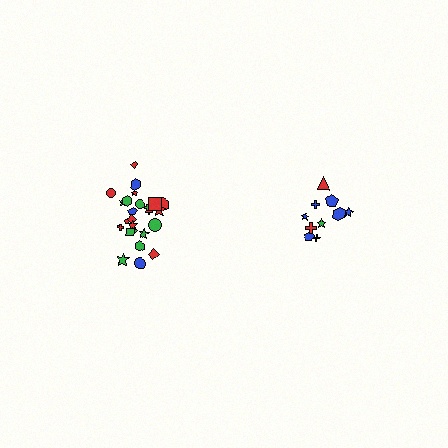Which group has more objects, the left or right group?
The left group.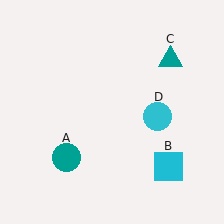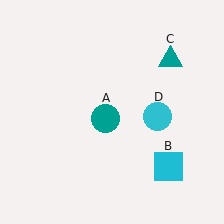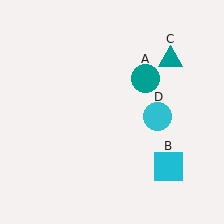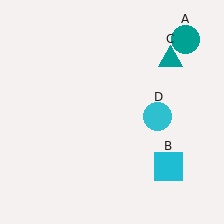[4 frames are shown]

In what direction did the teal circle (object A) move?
The teal circle (object A) moved up and to the right.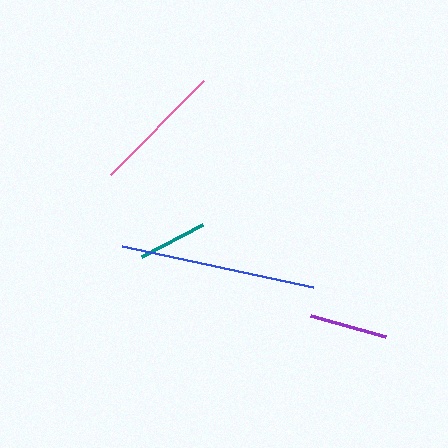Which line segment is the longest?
The blue line is the longest at approximately 196 pixels.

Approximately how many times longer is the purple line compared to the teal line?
The purple line is approximately 1.1 times the length of the teal line.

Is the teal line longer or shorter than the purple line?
The purple line is longer than the teal line.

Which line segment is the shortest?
The teal line is the shortest at approximately 69 pixels.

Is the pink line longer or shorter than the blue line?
The blue line is longer than the pink line.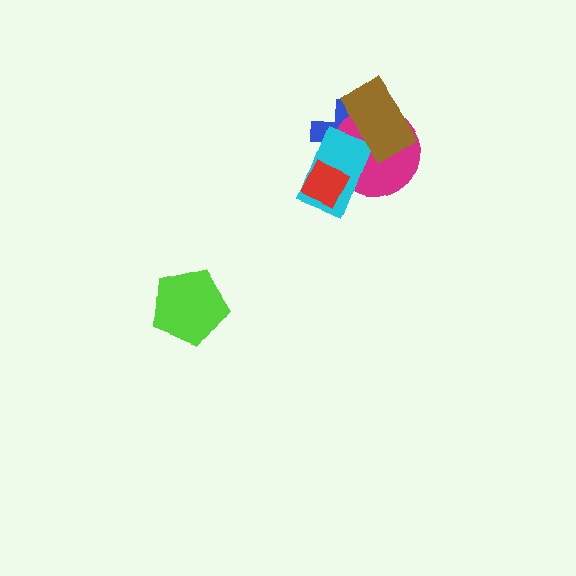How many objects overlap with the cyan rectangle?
4 objects overlap with the cyan rectangle.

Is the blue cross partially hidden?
Yes, it is partially covered by another shape.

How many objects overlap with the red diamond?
2 objects overlap with the red diamond.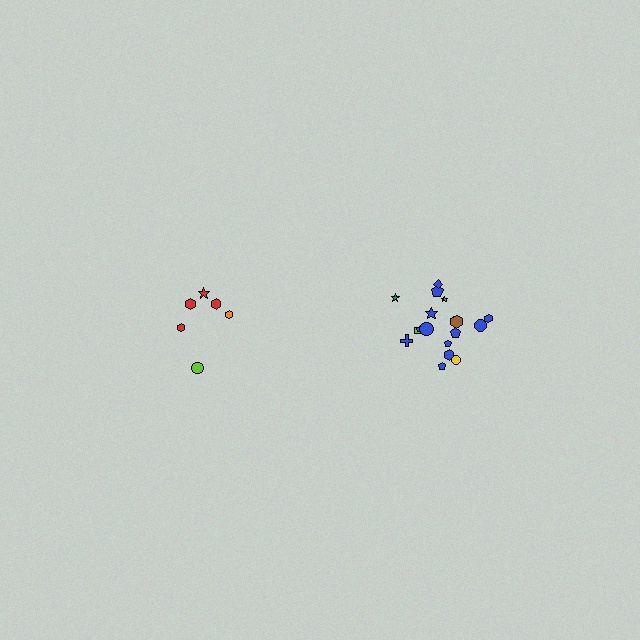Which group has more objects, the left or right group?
The right group.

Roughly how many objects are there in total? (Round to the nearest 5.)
Roughly 25 objects in total.